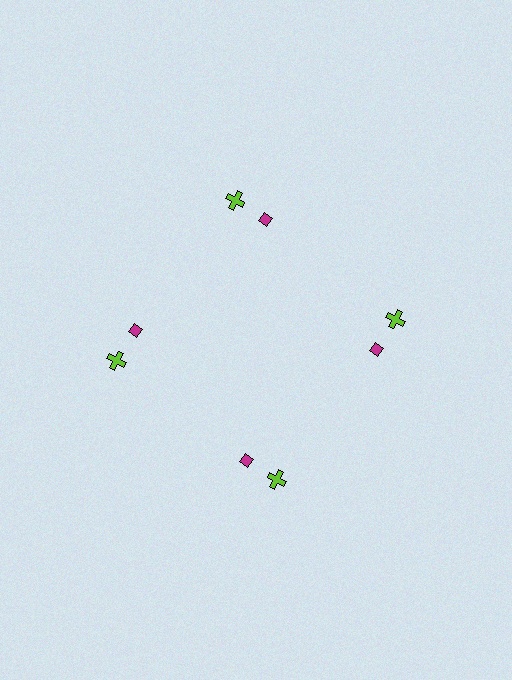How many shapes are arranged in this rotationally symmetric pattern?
There are 8 shapes, arranged in 4 groups of 2.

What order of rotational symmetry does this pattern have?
This pattern has 4-fold rotational symmetry.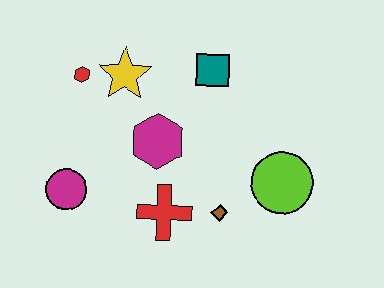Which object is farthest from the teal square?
The magenta circle is farthest from the teal square.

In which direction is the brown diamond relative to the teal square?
The brown diamond is below the teal square.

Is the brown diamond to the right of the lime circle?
No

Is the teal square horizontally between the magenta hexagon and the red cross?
No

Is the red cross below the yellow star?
Yes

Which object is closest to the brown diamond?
The red cross is closest to the brown diamond.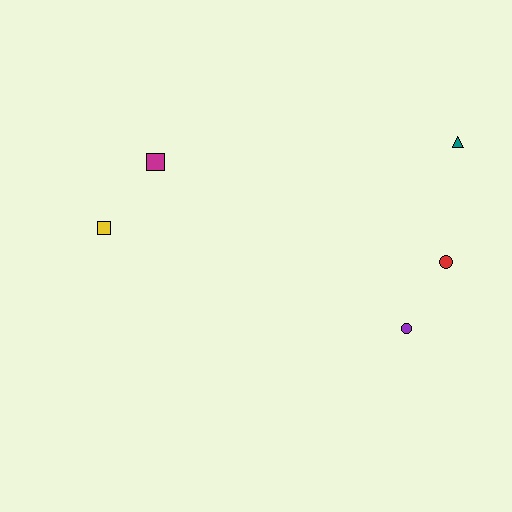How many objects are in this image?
There are 5 objects.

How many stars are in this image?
There are no stars.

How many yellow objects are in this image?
There is 1 yellow object.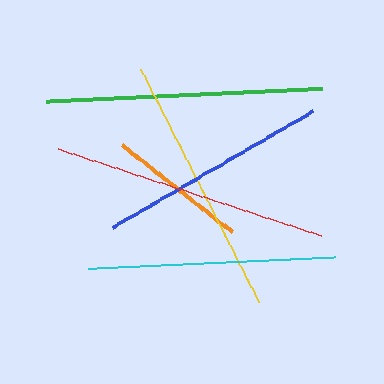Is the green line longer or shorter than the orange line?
The green line is longer than the orange line.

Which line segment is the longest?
The green line is the longest at approximately 277 pixels.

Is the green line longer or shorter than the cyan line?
The green line is longer than the cyan line.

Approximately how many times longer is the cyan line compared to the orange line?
The cyan line is approximately 1.7 times the length of the orange line.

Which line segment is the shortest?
The orange line is the shortest at approximately 141 pixels.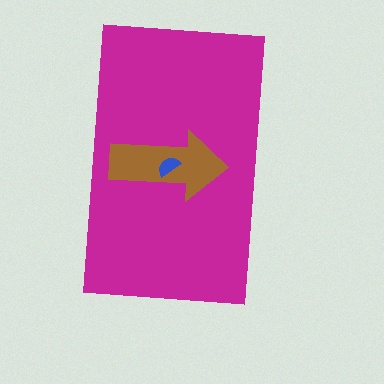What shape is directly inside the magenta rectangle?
The brown arrow.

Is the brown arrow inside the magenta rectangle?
Yes.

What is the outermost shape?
The magenta rectangle.